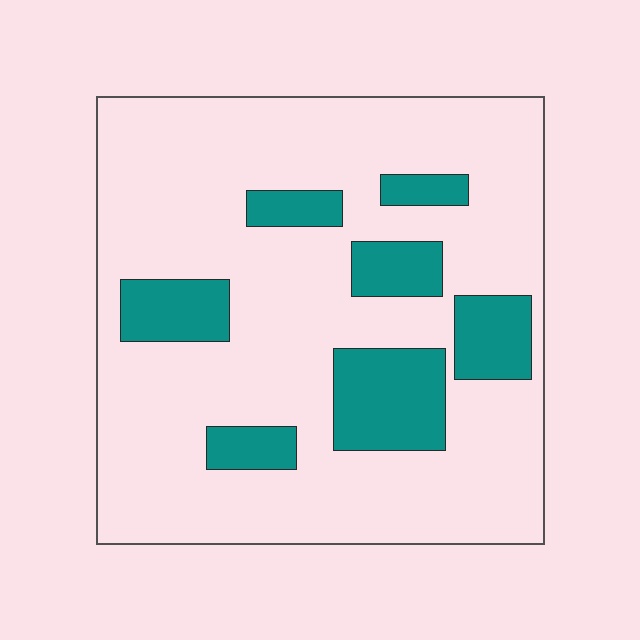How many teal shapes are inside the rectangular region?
7.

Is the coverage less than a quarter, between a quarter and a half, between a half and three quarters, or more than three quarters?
Less than a quarter.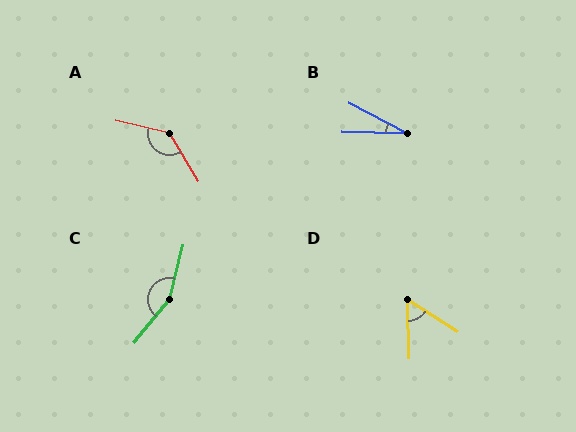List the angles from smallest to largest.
B (26°), D (56°), A (134°), C (155°).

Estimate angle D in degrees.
Approximately 56 degrees.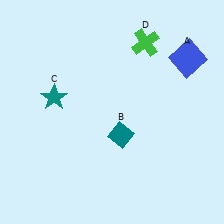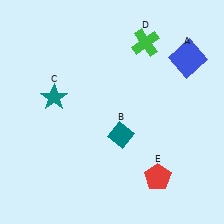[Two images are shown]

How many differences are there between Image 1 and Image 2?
There is 1 difference between the two images.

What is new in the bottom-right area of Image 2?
A red pentagon (E) was added in the bottom-right area of Image 2.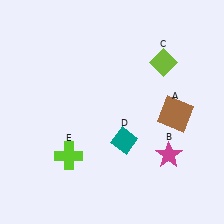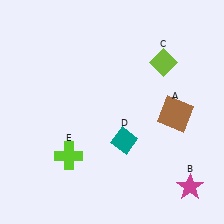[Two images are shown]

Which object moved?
The magenta star (B) moved down.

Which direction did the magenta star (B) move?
The magenta star (B) moved down.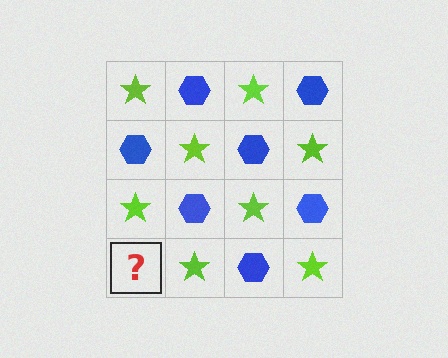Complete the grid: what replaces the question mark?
The question mark should be replaced with a blue hexagon.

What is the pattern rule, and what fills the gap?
The rule is that it alternates lime star and blue hexagon in a checkerboard pattern. The gap should be filled with a blue hexagon.